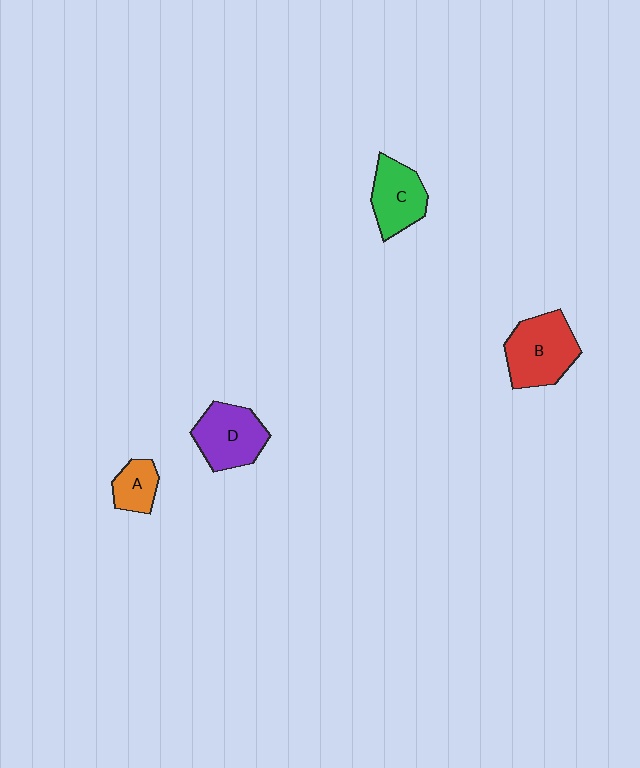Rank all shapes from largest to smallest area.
From largest to smallest: B (red), D (purple), C (green), A (orange).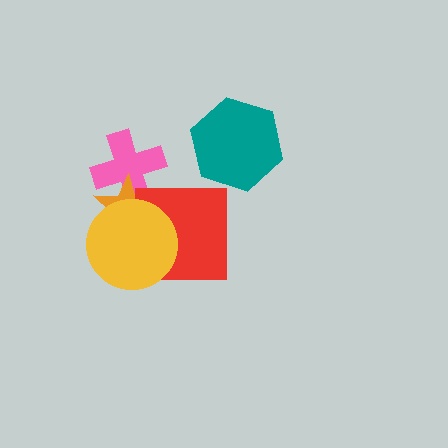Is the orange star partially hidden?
Yes, it is partially covered by another shape.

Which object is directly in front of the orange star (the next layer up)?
The red square is directly in front of the orange star.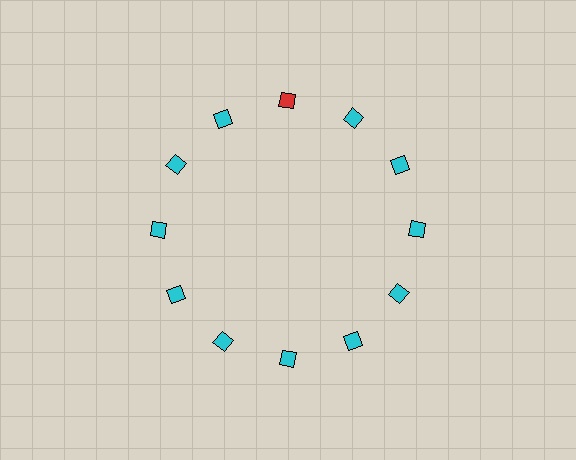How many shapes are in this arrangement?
There are 12 shapes arranged in a ring pattern.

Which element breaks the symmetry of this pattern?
The red diamond at roughly the 12 o'clock position breaks the symmetry. All other shapes are cyan diamonds.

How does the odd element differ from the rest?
It has a different color: red instead of cyan.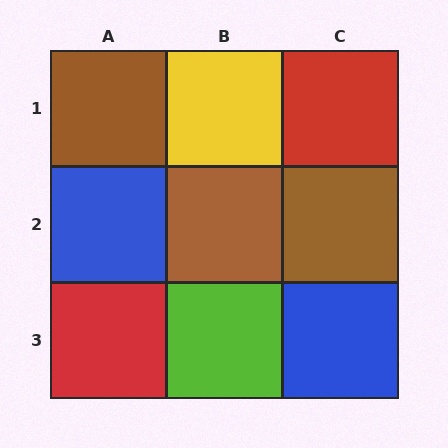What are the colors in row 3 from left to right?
Red, lime, blue.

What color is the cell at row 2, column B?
Brown.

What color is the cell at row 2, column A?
Blue.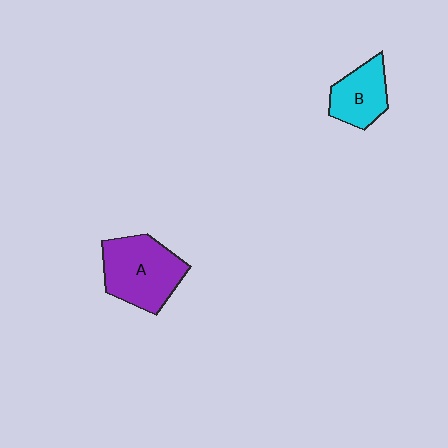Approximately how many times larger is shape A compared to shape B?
Approximately 1.6 times.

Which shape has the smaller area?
Shape B (cyan).